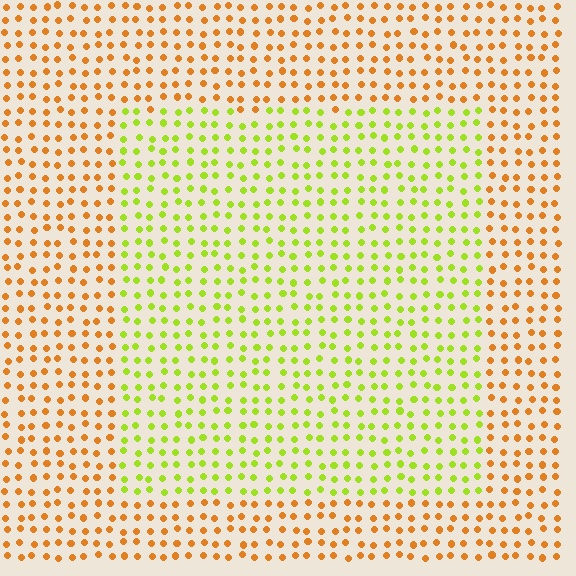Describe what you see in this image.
The image is filled with small orange elements in a uniform arrangement. A rectangle-shaped region is visible where the elements are tinted to a slightly different hue, forming a subtle color boundary.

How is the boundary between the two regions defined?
The boundary is defined purely by a slight shift in hue (about 52 degrees). Spacing, size, and orientation are identical on both sides.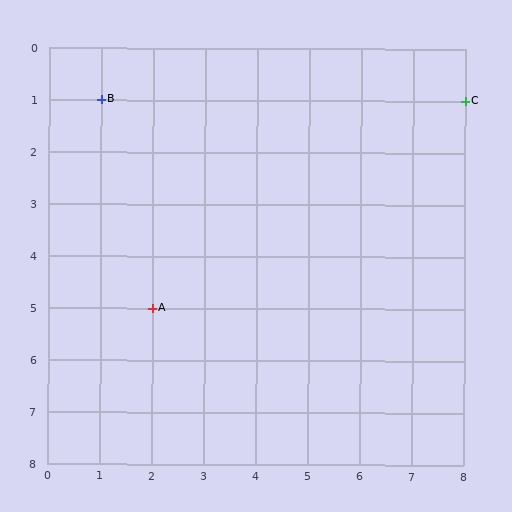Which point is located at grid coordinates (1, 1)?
Point B is at (1, 1).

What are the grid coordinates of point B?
Point B is at grid coordinates (1, 1).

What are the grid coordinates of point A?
Point A is at grid coordinates (2, 5).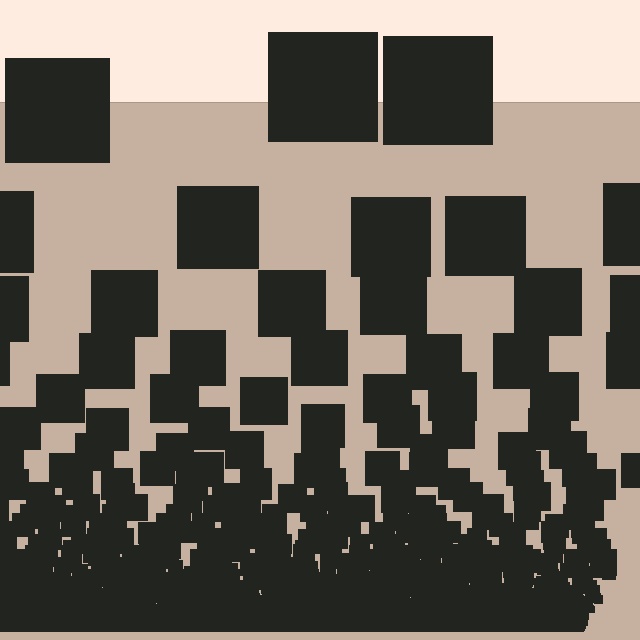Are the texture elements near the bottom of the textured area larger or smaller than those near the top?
Smaller. The gradient is inverted — elements near the bottom are smaller and denser.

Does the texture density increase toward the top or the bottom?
Density increases toward the bottom.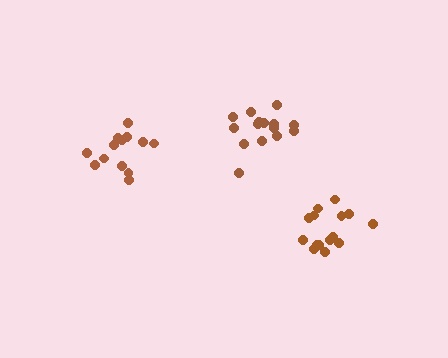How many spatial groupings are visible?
There are 3 spatial groupings.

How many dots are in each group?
Group 1: 15 dots, Group 2: 13 dots, Group 3: 15 dots (43 total).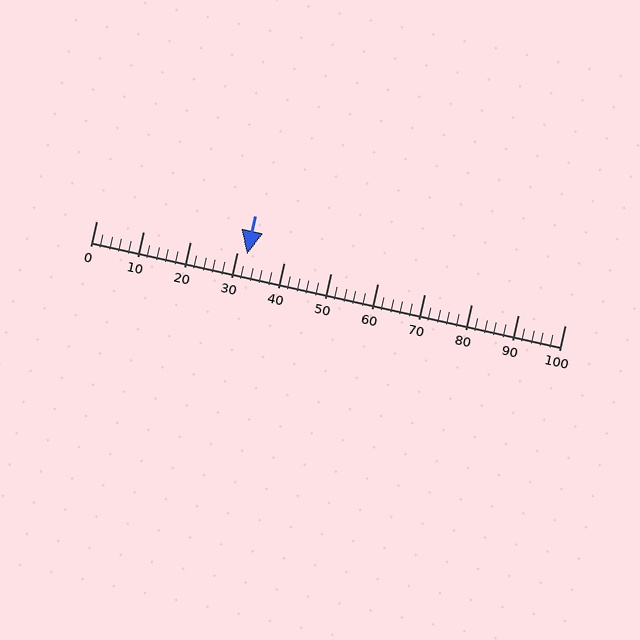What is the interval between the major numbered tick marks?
The major tick marks are spaced 10 units apart.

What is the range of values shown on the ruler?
The ruler shows values from 0 to 100.